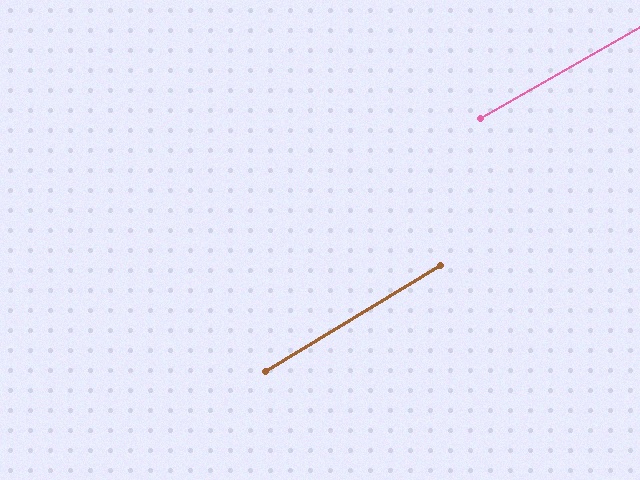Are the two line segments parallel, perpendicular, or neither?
Parallel — their directions differ by only 0.9°.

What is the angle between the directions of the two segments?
Approximately 1 degree.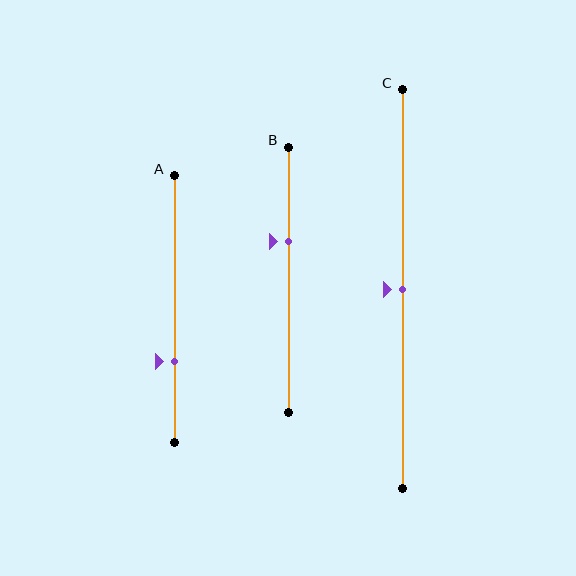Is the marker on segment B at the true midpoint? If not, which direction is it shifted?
No, the marker on segment B is shifted upward by about 14% of the segment length.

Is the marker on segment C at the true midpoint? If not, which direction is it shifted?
Yes, the marker on segment C is at the true midpoint.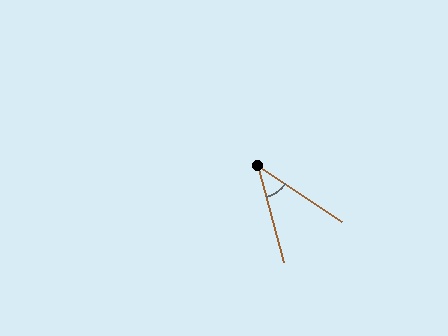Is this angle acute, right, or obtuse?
It is acute.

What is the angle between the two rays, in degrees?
Approximately 42 degrees.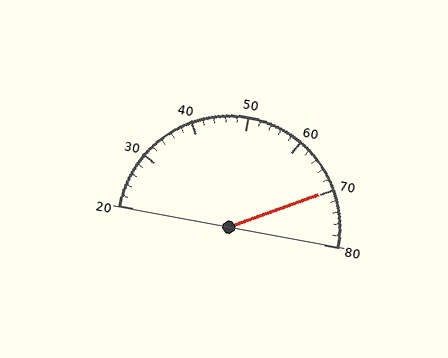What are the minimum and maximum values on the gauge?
The gauge ranges from 20 to 80.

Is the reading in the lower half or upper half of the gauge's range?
The reading is in the upper half of the range (20 to 80).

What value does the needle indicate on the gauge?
The needle indicates approximately 70.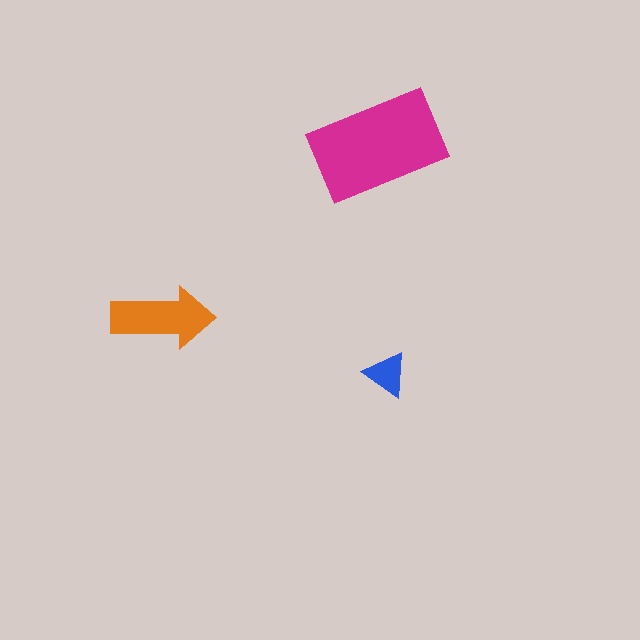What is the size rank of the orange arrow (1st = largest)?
2nd.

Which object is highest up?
The magenta rectangle is topmost.